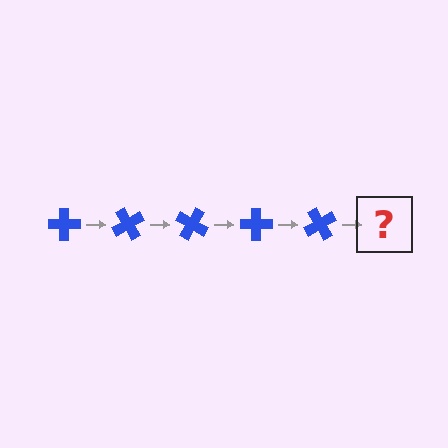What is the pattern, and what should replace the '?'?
The pattern is that the cross rotates 60 degrees each step. The '?' should be a blue cross rotated 300 degrees.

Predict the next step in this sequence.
The next step is a blue cross rotated 300 degrees.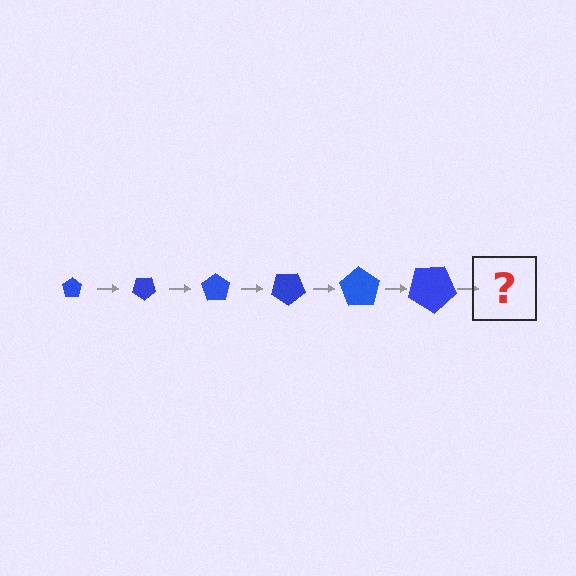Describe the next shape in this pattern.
It should be a pentagon, larger than the previous one and rotated 210 degrees from the start.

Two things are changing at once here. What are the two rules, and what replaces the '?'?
The two rules are that the pentagon grows larger each step and it rotates 35 degrees each step. The '?' should be a pentagon, larger than the previous one and rotated 210 degrees from the start.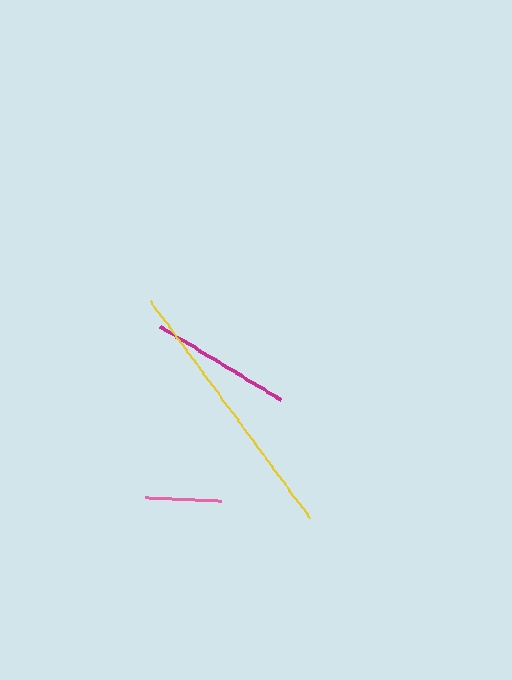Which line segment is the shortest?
The pink line is the shortest at approximately 76 pixels.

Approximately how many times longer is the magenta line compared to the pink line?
The magenta line is approximately 1.9 times the length of the pink line.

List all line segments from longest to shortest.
From longest to shortest: yellow, magenta, pink.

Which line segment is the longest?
The yellow line is the longest at approximately 270 pixels.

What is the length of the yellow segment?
The yellow segment is approximately 270 pixels long.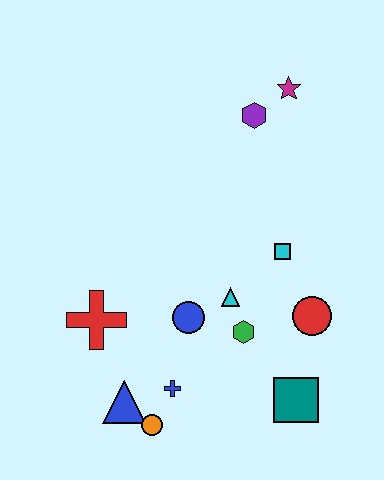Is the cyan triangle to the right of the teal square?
No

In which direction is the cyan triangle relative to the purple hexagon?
The cyan triangle is below the purple hexagon.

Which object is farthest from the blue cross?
The magenta star is farthest from the blue cross.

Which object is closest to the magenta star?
The purple hexagon is closest to the magenta star.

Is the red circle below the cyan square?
Yes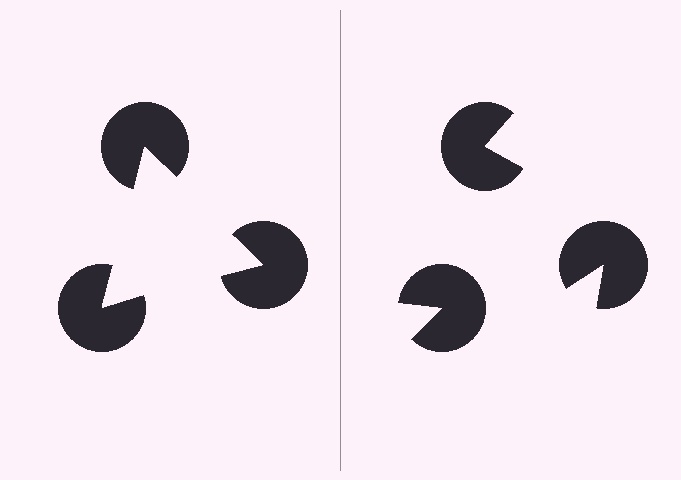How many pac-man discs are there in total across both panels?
6 — 3 on each side.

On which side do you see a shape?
An illusory triangle appears on the left side. On the right side the wedge cuts are rotated, so no coherent shape forms.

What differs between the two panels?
The pac-man discs are positioned identically on both sides; only the wedge orientations differ. On the left they align to a triangle; on the right they are misaligned.